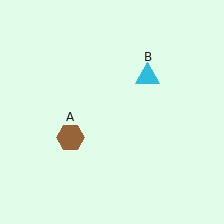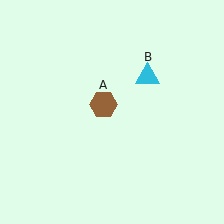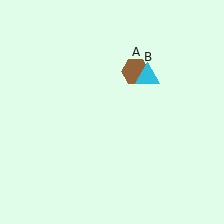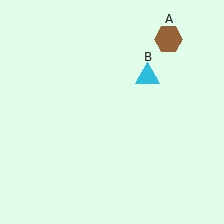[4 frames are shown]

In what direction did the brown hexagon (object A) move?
The brown hexagon (object A) moved up and to the right.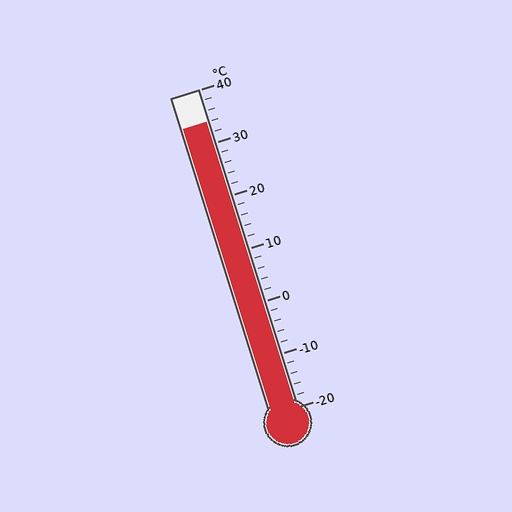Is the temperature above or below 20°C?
The temperature is above 20°C.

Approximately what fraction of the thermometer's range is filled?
The thermometer is filled to approximately 90% of its range.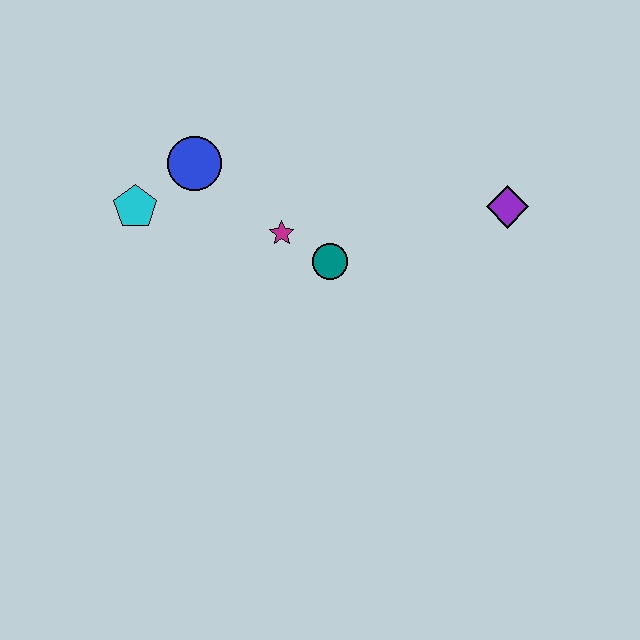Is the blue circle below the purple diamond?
No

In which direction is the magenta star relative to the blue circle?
The magenta star is to the right of the blue circle.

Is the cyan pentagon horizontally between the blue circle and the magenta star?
No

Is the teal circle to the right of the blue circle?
Yes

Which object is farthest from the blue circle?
The purple diamond is farthest from the blue circle.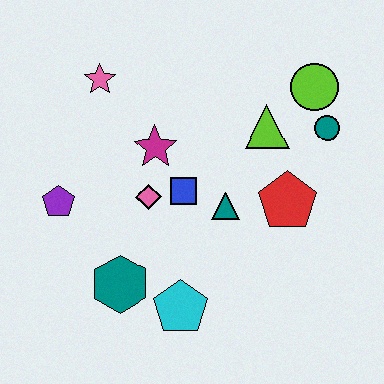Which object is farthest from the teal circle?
The purple pentagon is farthest from the teal circle.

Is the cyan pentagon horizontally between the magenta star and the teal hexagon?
No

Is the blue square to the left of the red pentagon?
Yes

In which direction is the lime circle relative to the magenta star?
The lime circle is to the right of the magenta star.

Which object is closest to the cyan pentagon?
The teal hexagon is closest to the cyan pentagon.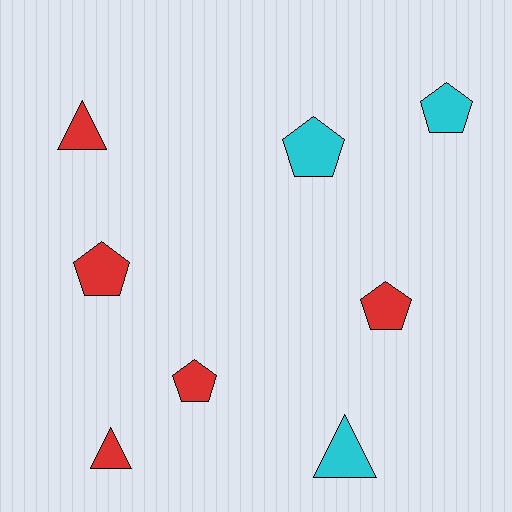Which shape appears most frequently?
Pentagon, with 5 objects.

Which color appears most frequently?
Red, with 5 objects.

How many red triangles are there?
There are 2 red triangles.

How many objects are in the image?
There are 8 objects.